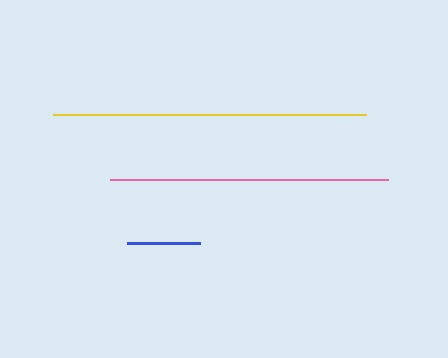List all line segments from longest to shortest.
From longest to shortest: yellow, pink, blue.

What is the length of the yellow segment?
The yellow segment is approximately 313 pixels long.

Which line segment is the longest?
The yellow line is the longest at approximately 313 pixels.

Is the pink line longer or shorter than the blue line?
The pink line is longer than the blue line.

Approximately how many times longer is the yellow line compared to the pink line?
The yellow line is approximately 1.1 times the length of the pink line.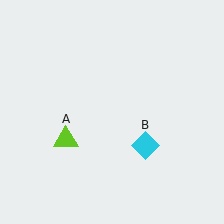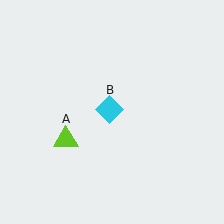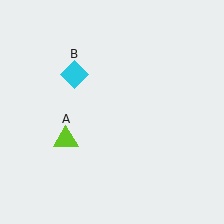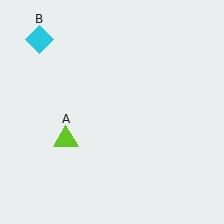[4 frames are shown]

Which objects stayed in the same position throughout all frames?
Lime triangle (object A) remained stationary.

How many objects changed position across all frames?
1 object changed position: cyan diamond (object B).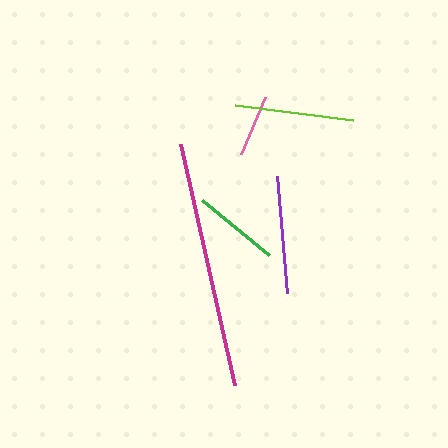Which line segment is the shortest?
The pink line is the shortest at approximately 62 pixels.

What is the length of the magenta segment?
The magenta segment is approximately 246 pixels long.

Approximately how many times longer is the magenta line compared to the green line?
The magenta line is approximately 2.8 times the length of the green line.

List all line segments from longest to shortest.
From longest to shortest: magenta, lime, purple, green, pink.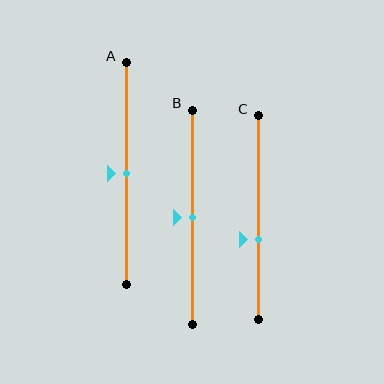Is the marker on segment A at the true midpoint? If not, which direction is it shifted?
Yes, the marker on segment A is at the true midpoint.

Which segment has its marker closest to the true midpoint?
Segment A has its marker closest to the true midpoint.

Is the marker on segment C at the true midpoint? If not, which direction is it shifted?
No, the marker on segment C is shifted downward by about 10% of the segment length.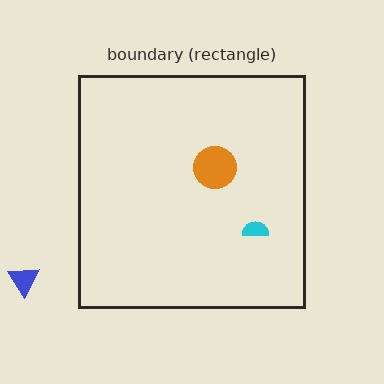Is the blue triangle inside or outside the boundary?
Outside.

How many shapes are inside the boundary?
2 inside, 1 outside.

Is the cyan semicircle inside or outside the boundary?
Inside.